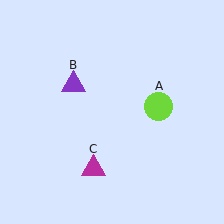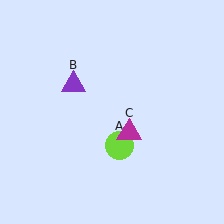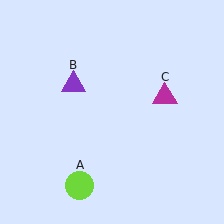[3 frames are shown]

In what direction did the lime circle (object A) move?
The lime circle (object A) moved down and to the left.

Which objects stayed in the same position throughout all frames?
Purple triangle (object B) remained stationary.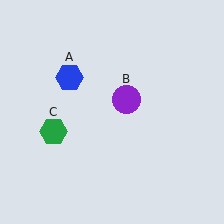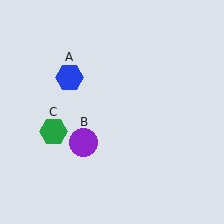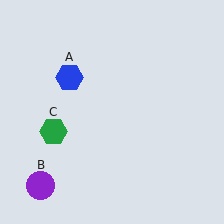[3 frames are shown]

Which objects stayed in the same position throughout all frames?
Blue hexagon (object A) and green hexagon (object C) remained stationary.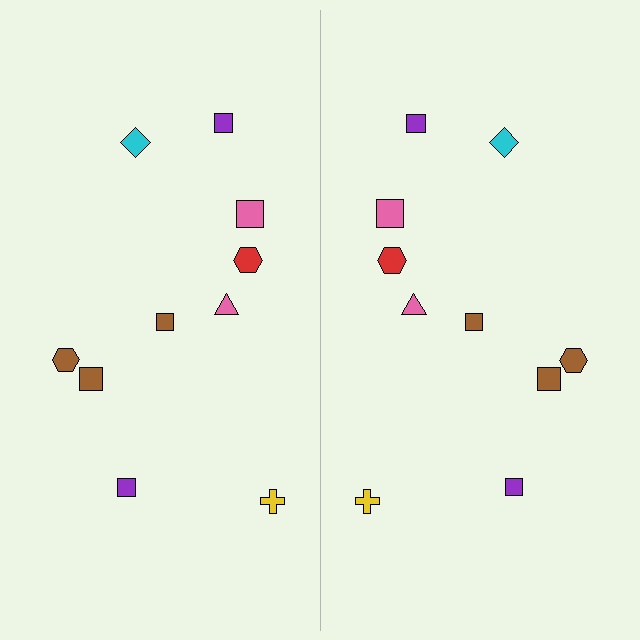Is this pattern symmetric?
Yes, this pattern has bilateral (reflection) symmetry.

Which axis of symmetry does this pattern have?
The pattern has a vertical axis of symmetry running through the center of the image.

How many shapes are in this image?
There are 20 shapes in this image.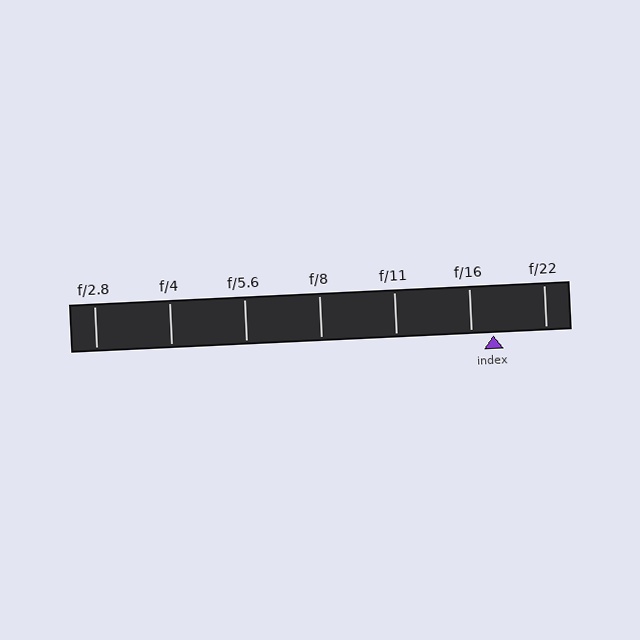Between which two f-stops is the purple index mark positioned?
The index mark is between f/16 and f/22.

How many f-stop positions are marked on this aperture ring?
There are 7 f-stop positions marked.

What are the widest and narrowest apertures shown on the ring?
The widest aperture shown is f/2.8 and the narrowest is f/22.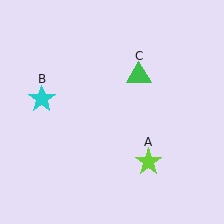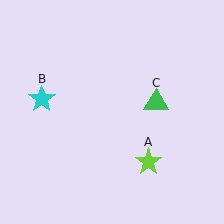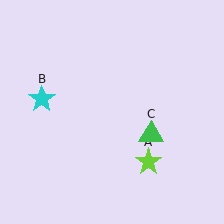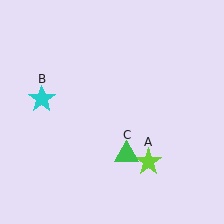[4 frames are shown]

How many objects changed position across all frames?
1 object changed position: green triangle (object C).